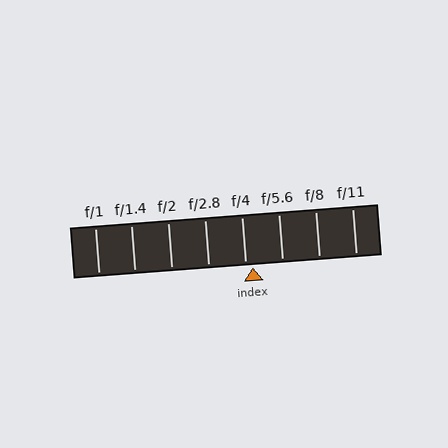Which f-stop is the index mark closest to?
The index mark is closest to f/4.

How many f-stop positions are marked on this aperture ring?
There are 8 f-stop positions marked.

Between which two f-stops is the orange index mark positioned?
The index mark is between f/4 and f/5.6.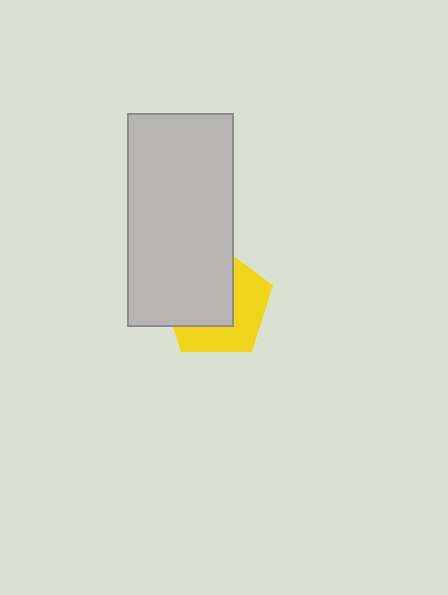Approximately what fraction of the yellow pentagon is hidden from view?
Roughly 55% of the yellow pentagon is hidden behind the light gray rectangle.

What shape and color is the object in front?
The object in front is a light gray rectangle.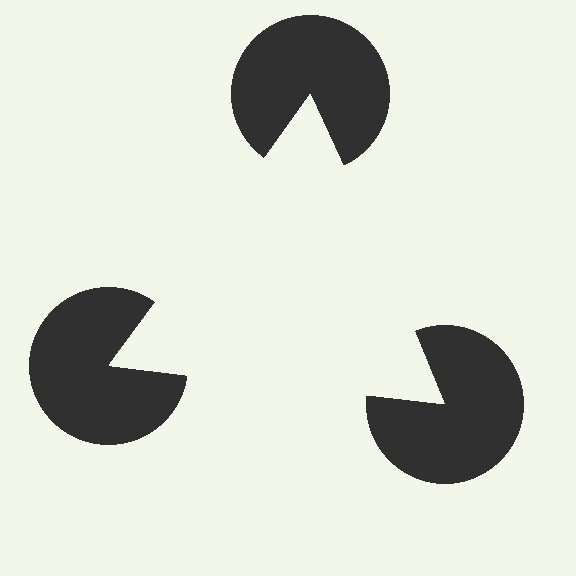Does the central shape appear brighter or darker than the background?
It typically appears slightly brighter than the background, even though no actual brightness change is drawn.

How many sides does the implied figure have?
3 sides.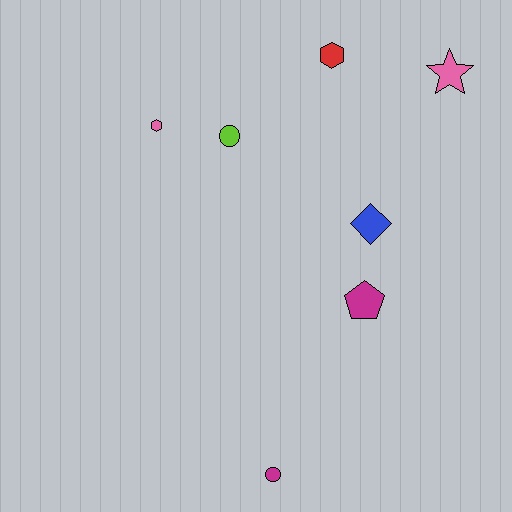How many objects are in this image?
There are 7 objects.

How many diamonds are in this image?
There is 1 diamond.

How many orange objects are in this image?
There are no orange objects.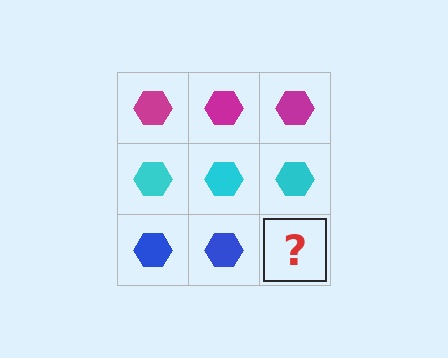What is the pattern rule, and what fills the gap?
The rule is that each row has a consistent color. The gap should be filled with a blue hexagon.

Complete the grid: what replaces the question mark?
The question mark should be replaced with a blue hexagon.